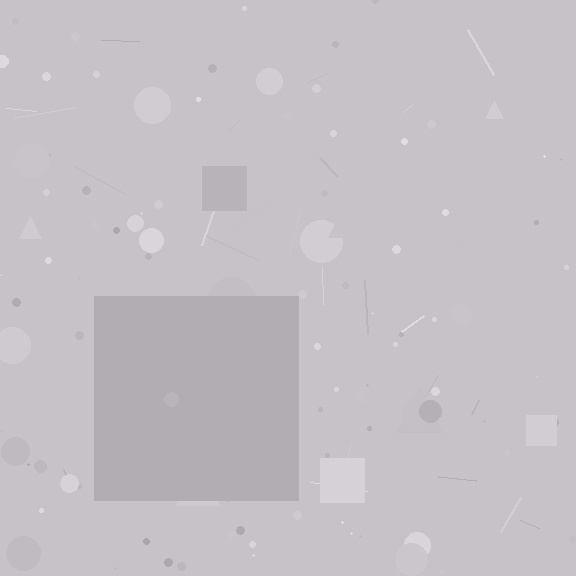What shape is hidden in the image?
A square is hidden in the image.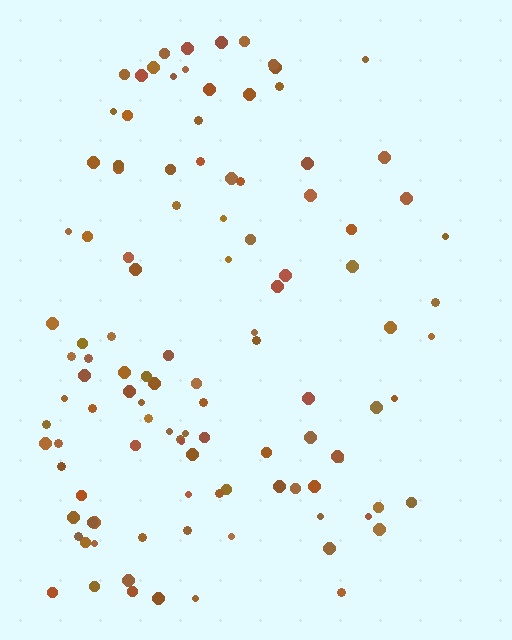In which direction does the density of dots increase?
From right to left, with the left side densest.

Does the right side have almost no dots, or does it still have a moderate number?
Still a moderate number, just noticeably fewer than the left.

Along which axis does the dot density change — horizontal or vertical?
Horizontal.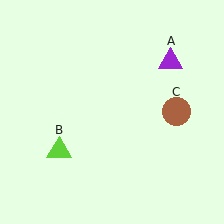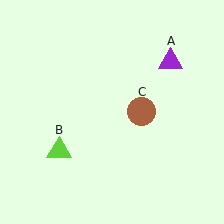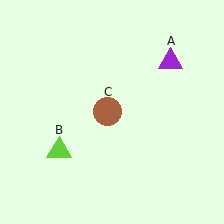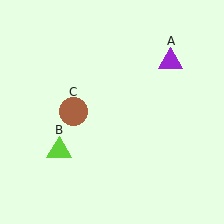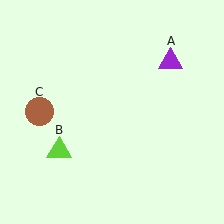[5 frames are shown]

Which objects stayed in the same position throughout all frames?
Purple triangle (object A) and lime triangle (object B) remained stationary.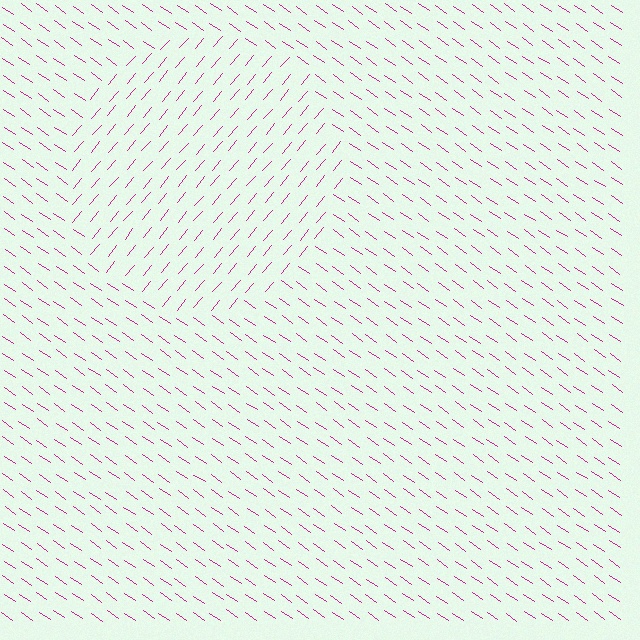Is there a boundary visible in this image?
Yes, there is a texture boundary formed by a change in line orientation.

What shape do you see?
I see a circle.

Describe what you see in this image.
The image is filled with small magenta line segments. A circle region in the image has lines oriented differently from the surrounding lines, creating a visible texture boundary.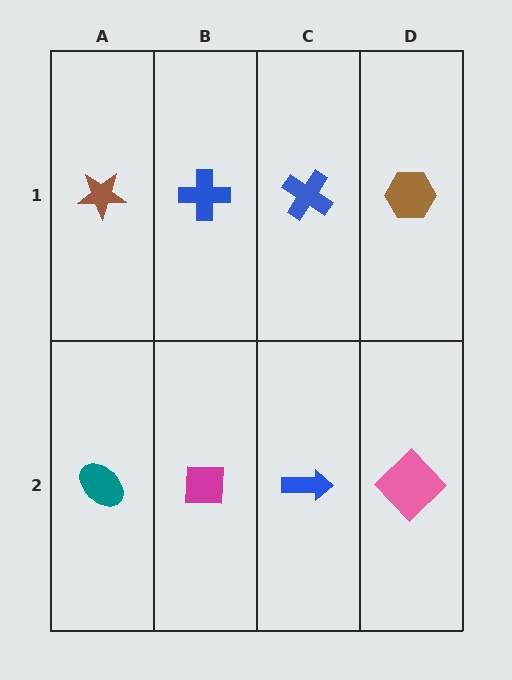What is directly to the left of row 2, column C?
A magenta square.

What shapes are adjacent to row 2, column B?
A blue cross (row 1, column B), a teal ellipse (row 2, column A), a blue arrow (row 2, column C).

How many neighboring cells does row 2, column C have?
3.